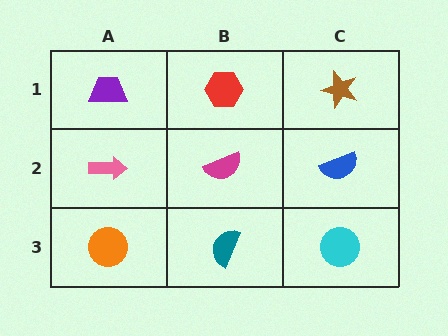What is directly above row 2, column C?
A brown star.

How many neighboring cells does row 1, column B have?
3.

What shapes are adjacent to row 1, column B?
A magenta semicircle (row 2, column B), a purple trapezoid (row 1, column A), a brown star (row 1, column C).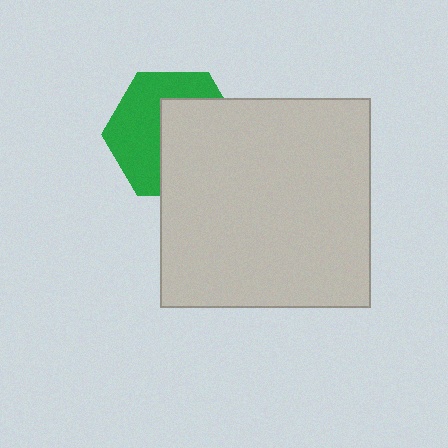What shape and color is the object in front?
The object in front is a light gray square.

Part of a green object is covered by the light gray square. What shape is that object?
It is a hexagon.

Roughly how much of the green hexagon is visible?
About half of it is visible (roughly 48%).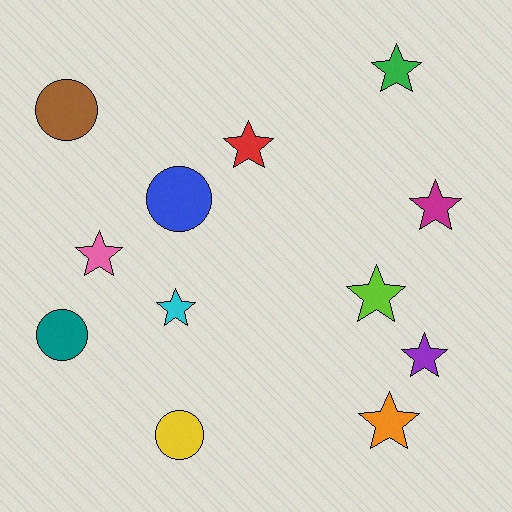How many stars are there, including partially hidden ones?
There are 8 stars.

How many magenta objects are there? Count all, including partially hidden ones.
There is 1 magenta object.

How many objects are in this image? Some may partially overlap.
There are 12 objects.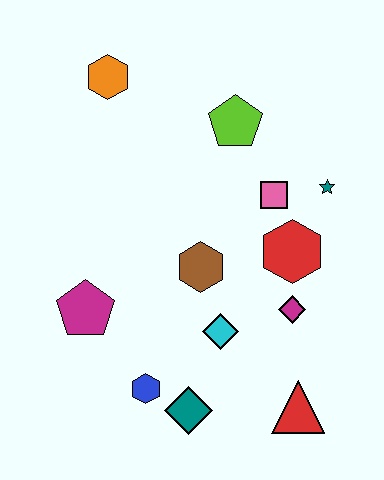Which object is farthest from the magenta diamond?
The orange hexagon is farthest from the magenta diamond.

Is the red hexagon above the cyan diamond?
Yes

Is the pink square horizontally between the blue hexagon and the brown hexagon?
No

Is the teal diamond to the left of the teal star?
Yes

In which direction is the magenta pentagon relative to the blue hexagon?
The magenta pentagon is above the blue hexagon.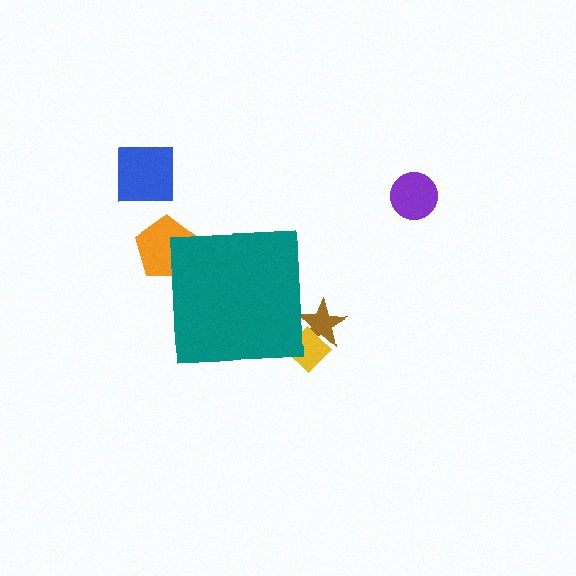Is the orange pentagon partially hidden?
Yes, the orange pentagon is partially hidden behind the teal square.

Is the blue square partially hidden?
No, the blue square is fully visible.